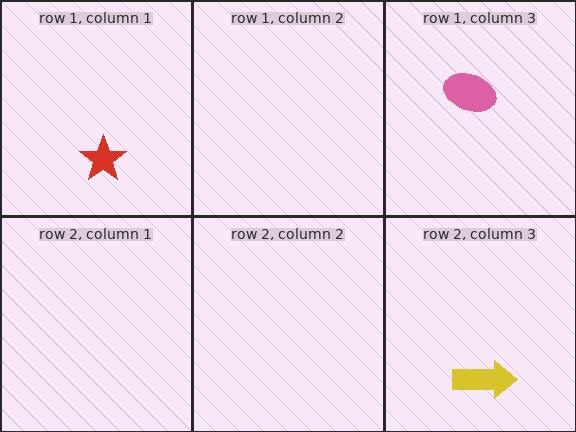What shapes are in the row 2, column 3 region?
The yellow arrow.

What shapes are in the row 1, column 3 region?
The pink ellipse.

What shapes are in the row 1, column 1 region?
The red star.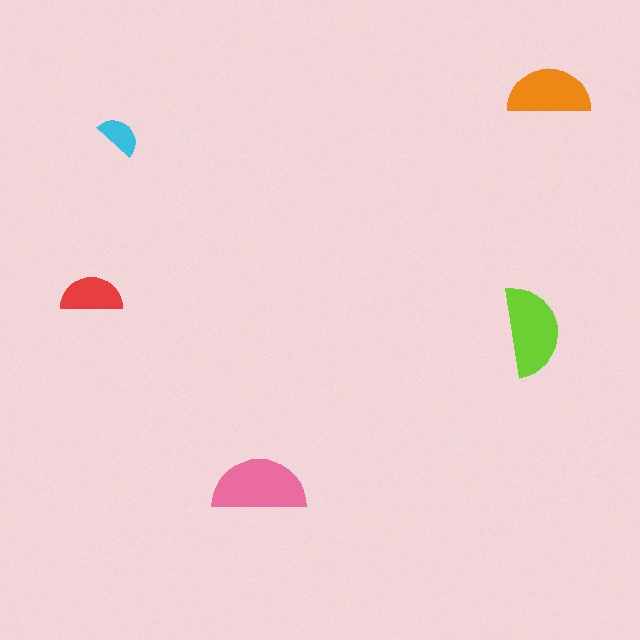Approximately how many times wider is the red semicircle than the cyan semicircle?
About 1.5 times wider.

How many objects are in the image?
There are 5 objects in the image.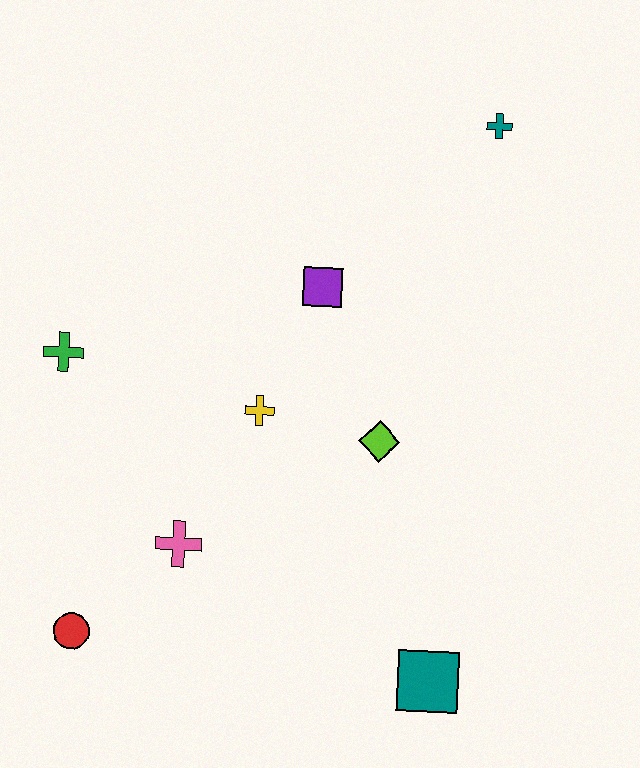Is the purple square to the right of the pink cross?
Yes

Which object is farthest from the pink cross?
The teal cross is farthest from the pink cross.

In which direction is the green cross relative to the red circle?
The green cross is above the red circle.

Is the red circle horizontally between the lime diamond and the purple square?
No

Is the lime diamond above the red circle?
Yes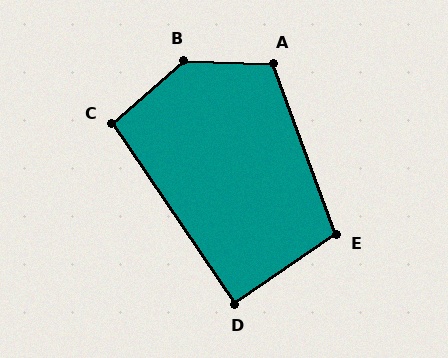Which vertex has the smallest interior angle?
D, at approximately 90 degrees.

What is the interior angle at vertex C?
Approximately 97 degrees (obtuse).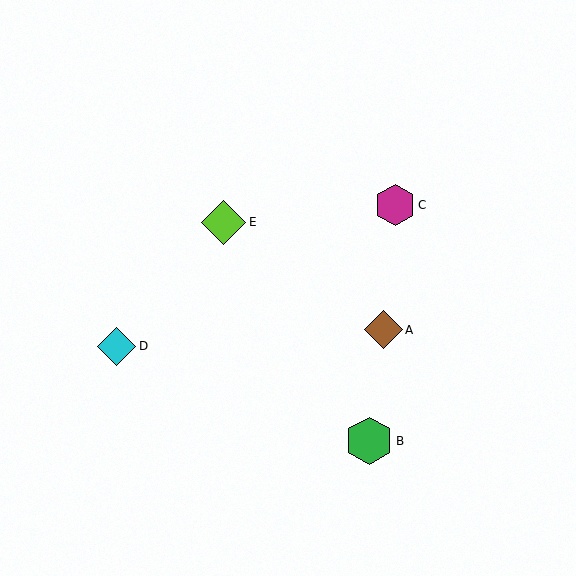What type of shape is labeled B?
Shape B is a green hexagon.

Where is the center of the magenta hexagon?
The center of the magenta hexagon is at (395, 205).